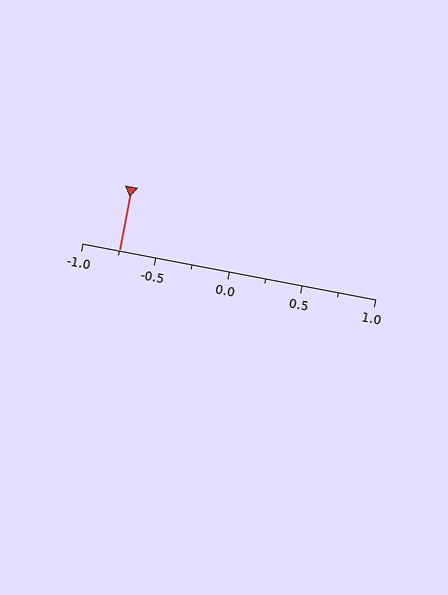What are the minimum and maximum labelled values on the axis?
The axis runs from -1.0 to 1.0.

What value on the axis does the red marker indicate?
The marker indicates approximately -0.75.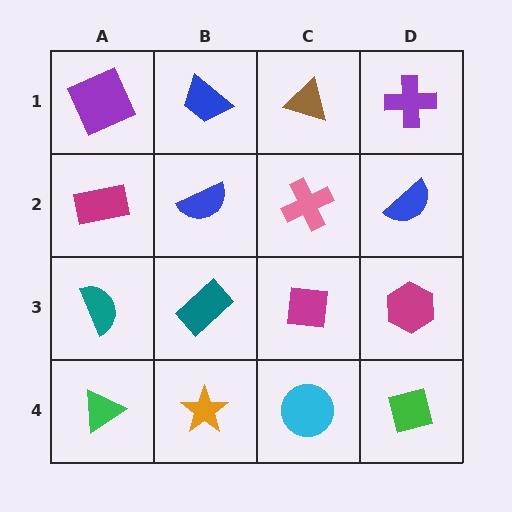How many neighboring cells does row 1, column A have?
2.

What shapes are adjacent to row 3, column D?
A blue semicircle (row 2, column D), a green square (row 4, column D), a magenta square (row 3, column C).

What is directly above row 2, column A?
A purple square.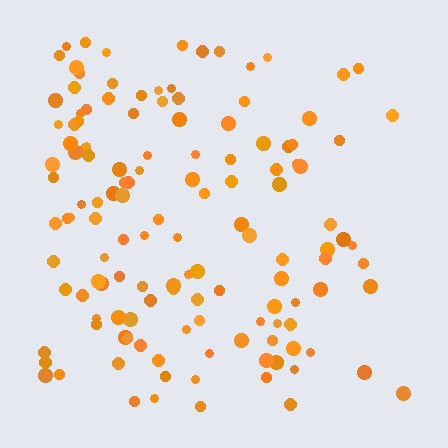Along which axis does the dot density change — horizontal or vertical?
Horizontal.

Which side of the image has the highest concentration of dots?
The left.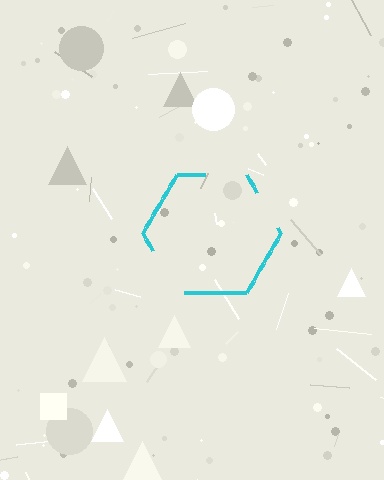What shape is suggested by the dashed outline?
The dashed outline suggests a hexagon.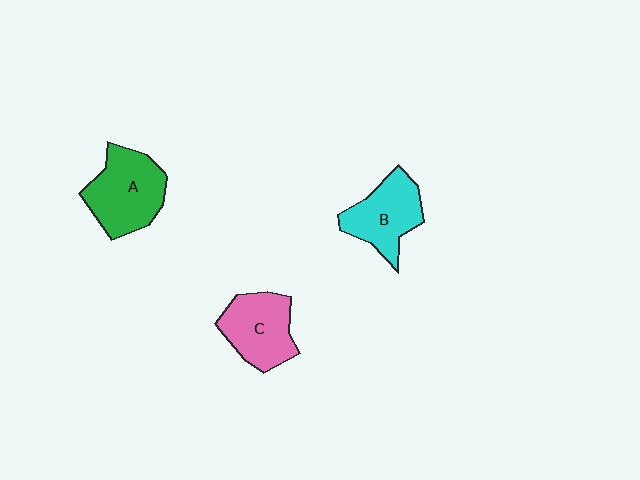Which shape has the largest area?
Shape A (green).